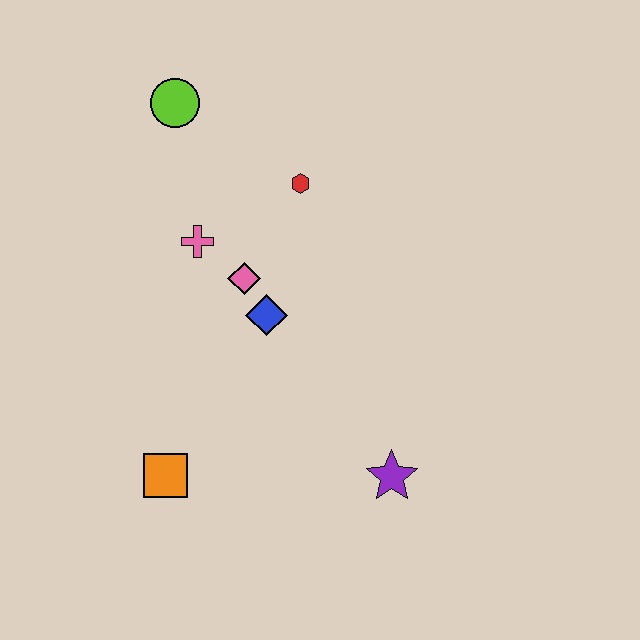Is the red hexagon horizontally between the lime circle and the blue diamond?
No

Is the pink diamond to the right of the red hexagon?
No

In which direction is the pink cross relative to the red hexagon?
The pink cross is to the left of the red hexagon.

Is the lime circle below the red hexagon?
No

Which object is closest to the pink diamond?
The blue diamond is closest to the pink diamond.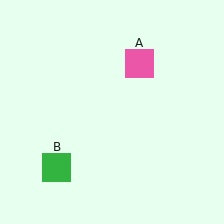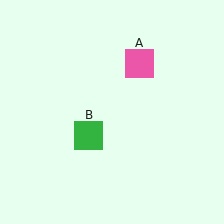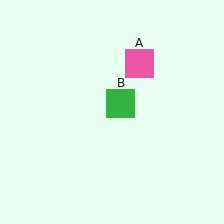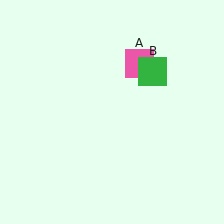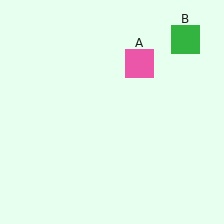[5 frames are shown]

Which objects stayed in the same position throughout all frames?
Pink square (object A) remained stationary.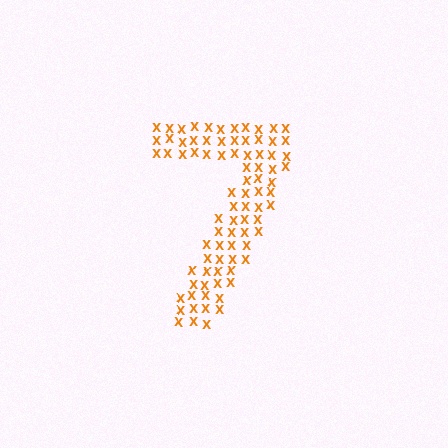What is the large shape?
The large shape is the digit 7.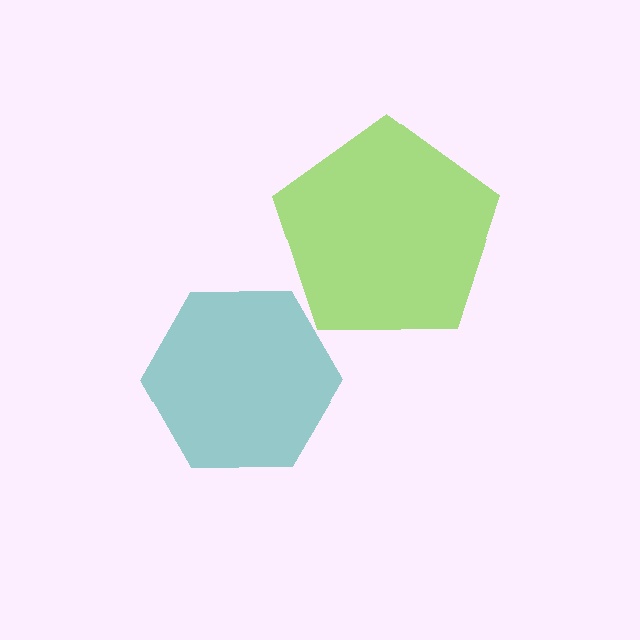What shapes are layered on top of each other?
The layered shapes are: a lime pentagon, a teal hexagon.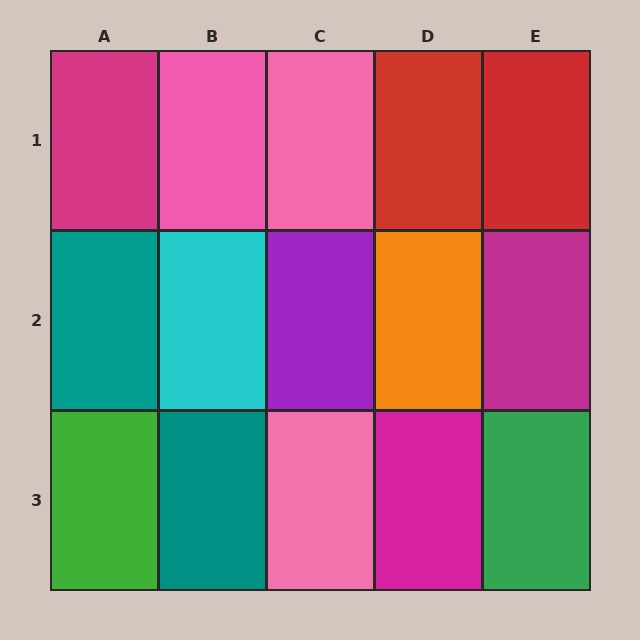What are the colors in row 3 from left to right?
Green, teal, pink, magenta, green.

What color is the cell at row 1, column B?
Pink.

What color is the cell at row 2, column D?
Orange.